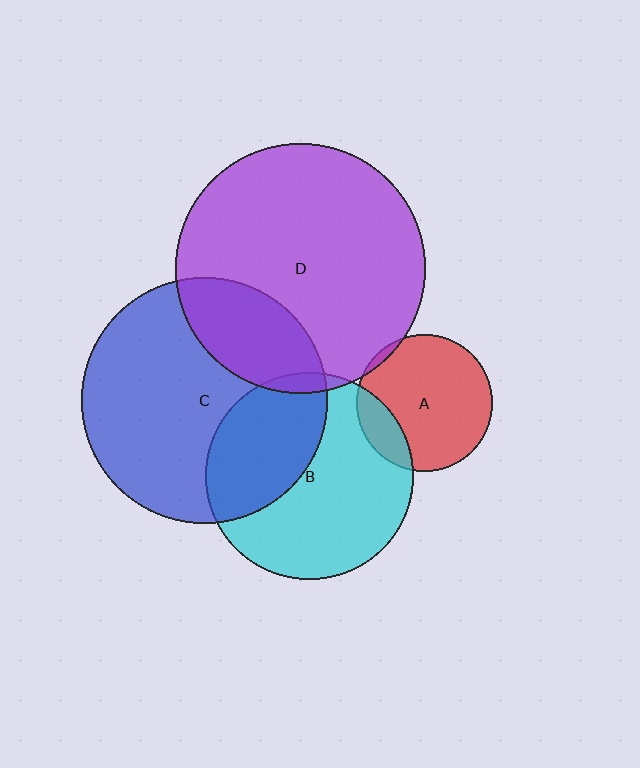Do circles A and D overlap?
Yes.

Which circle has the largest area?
Circle D (purple).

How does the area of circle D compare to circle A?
Approximately 3.3 times.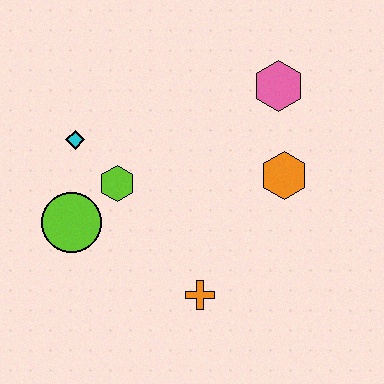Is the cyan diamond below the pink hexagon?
Yes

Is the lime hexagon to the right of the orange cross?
No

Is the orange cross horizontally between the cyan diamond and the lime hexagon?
No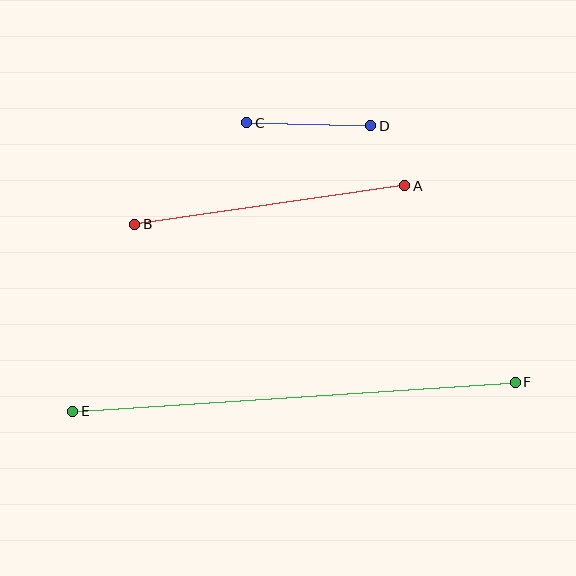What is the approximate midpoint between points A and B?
The midpoint is at approximately (270, 205) pixels.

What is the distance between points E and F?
The distance is approximately 443 pixels.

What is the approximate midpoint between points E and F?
The midpoint is at approximately (294, 397) pixels.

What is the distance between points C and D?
The distance is approximately 124 pixels.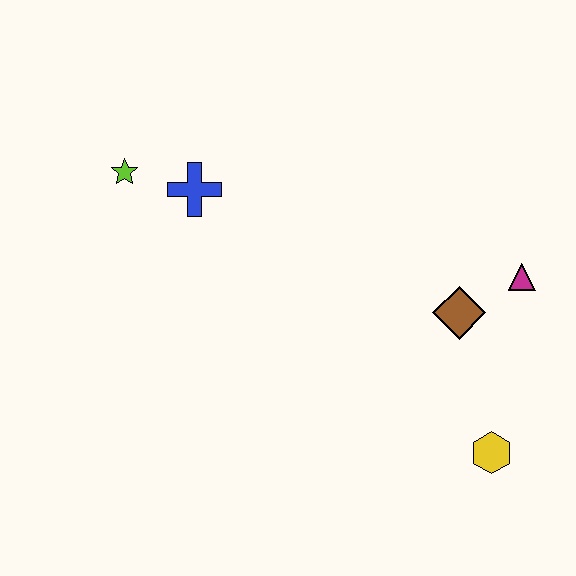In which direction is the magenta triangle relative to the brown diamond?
The magenta triangle is to the right of the brown diamond.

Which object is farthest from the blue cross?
The yellow hexagon is farthest from the blue cross.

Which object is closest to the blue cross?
The lime star is closest to the blue cross.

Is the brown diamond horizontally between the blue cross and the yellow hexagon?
Yes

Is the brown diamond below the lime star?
Yes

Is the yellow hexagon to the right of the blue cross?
Yes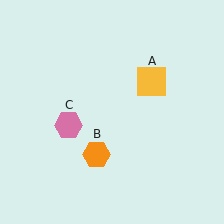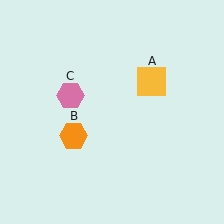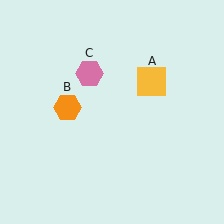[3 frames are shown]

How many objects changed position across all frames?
2 objects changed position: orange hexagon (object B), pink hexagon (object C).